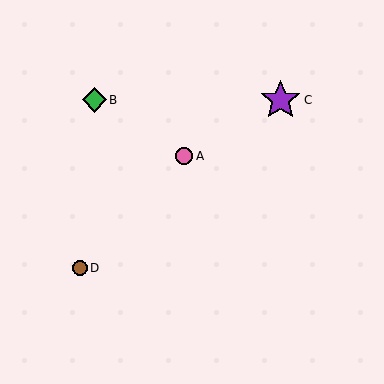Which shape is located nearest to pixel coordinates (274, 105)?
The purple star (labeled C) at (280, 100) is nearest to that location.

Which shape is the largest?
The purple star (labeled C) is the largest.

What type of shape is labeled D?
Shape D is a brown circle.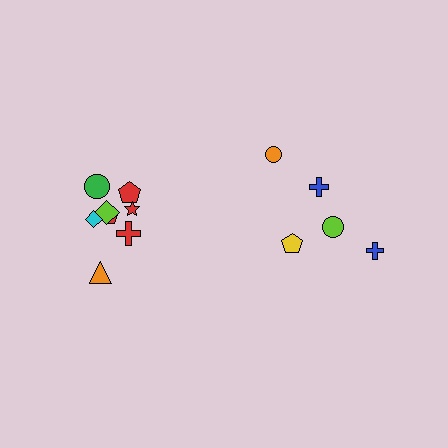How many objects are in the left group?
There are 8 objects.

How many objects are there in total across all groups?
There are 13 objects.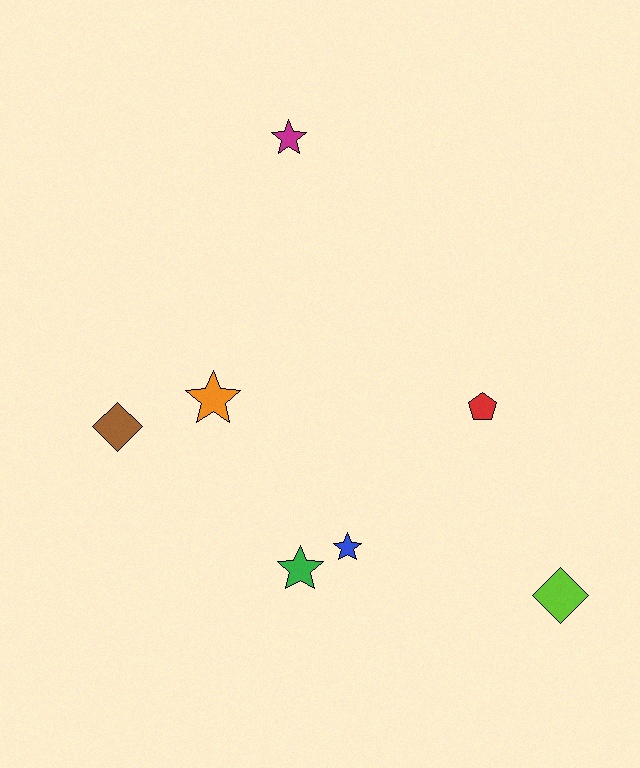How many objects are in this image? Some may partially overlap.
There are 7 objects.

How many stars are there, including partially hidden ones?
There are 4 stars.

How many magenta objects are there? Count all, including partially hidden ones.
There is 1 magenta object.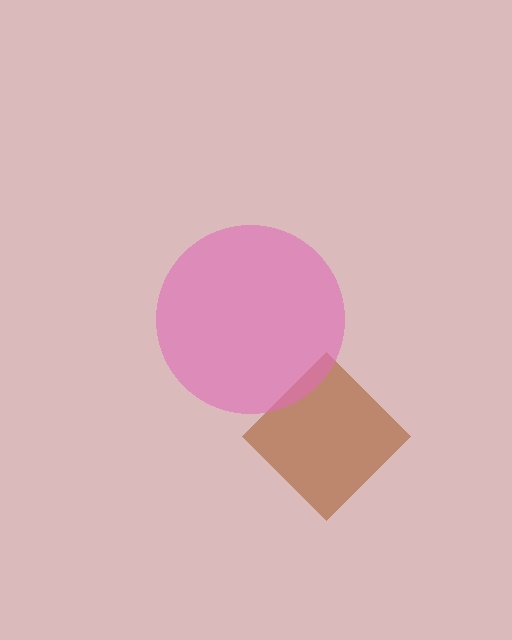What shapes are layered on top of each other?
The layered shapes are: a brown diamond, a pink circle.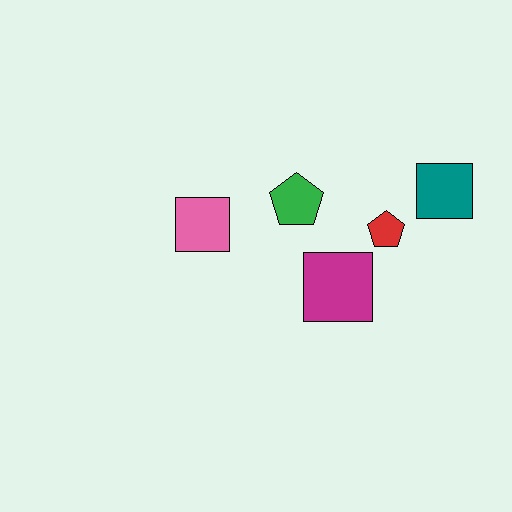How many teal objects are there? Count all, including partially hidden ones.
There is 1 teal object.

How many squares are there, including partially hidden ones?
There are 3 squares.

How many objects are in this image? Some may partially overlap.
There are 5 objects.